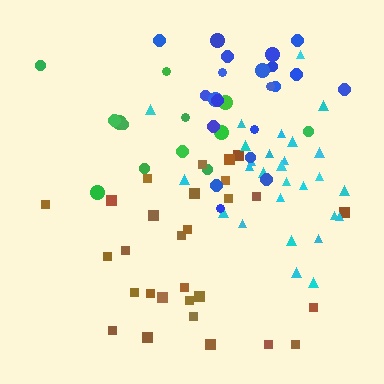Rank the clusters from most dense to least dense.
cyan, blue, brown, green.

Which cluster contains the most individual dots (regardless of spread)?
Brown (29).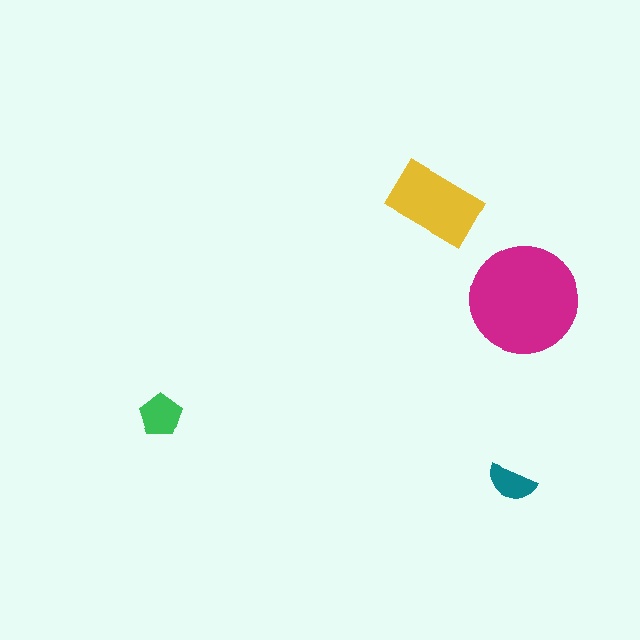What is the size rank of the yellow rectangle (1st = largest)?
2nd.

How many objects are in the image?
There are 4 objects in the image.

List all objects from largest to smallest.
The magenta circle, the yellow rectangle, the green pentagon, the teal semicircle.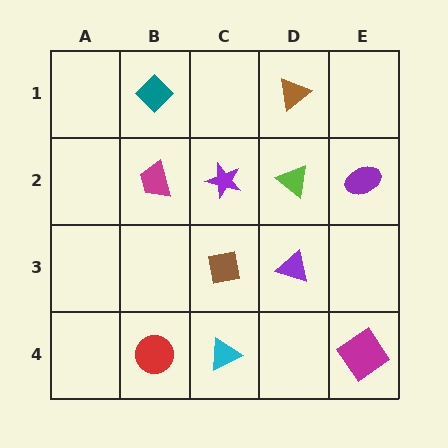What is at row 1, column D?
A brown triangle.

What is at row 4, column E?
A magenta diamond.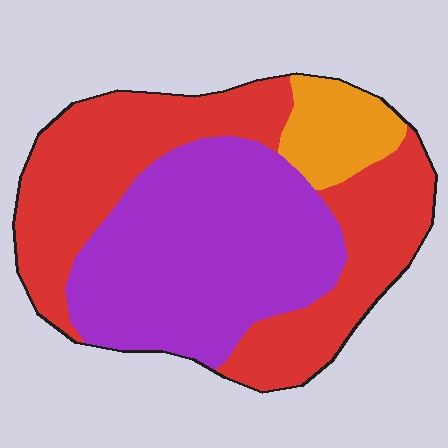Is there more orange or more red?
Red.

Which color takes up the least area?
Orange, at roughly 10%.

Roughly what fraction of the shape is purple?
Purple takes up about two fifths (2/5) of the shape.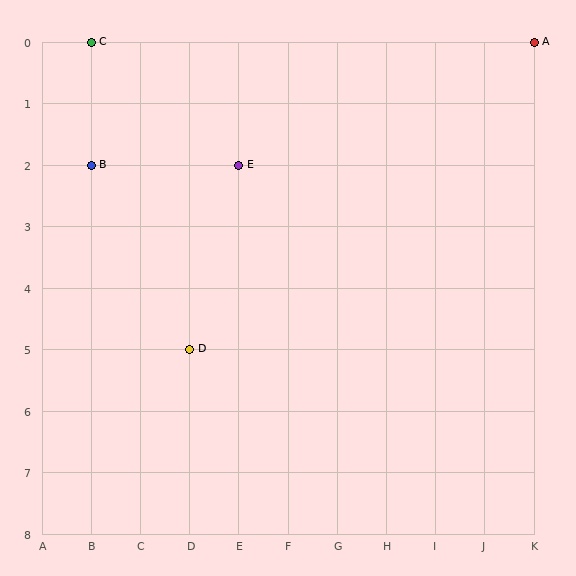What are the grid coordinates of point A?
Point A is at grid coordinates (K, 0).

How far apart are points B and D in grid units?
Points B and D are 2 columns and 3 rows apart (about 3.6 grid units diagonally).